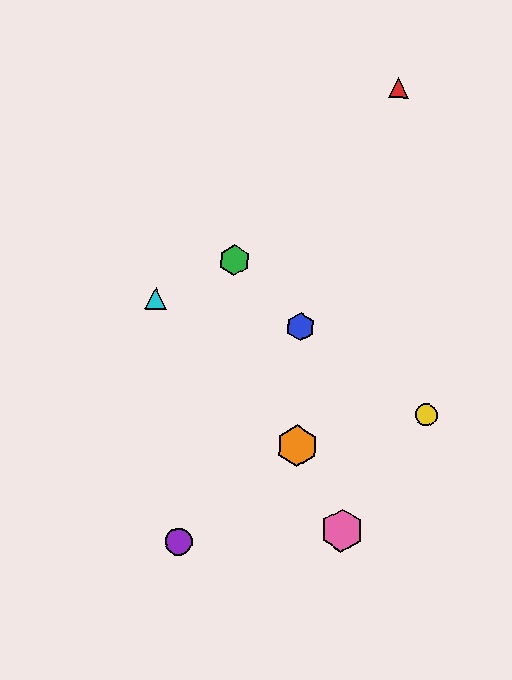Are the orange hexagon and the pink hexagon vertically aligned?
No, the orange hexagon is at x≈297 and the pink hexagon is at x≈342.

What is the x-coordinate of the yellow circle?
The yellow circle is at x≈426.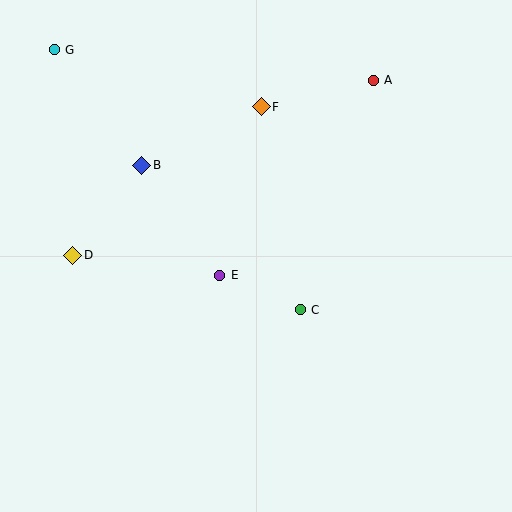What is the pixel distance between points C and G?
The distance between C and G is 358 pixels.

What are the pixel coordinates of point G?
Point G is at (54, 50).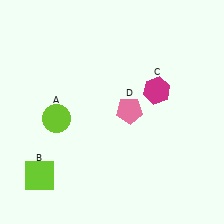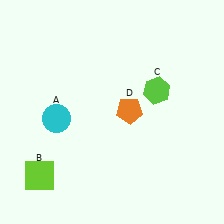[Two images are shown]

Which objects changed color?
A changed from lime to cyan. C changed from magenta to lime. D changed from pink to orange.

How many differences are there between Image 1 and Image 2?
There are 3 differences between the two images.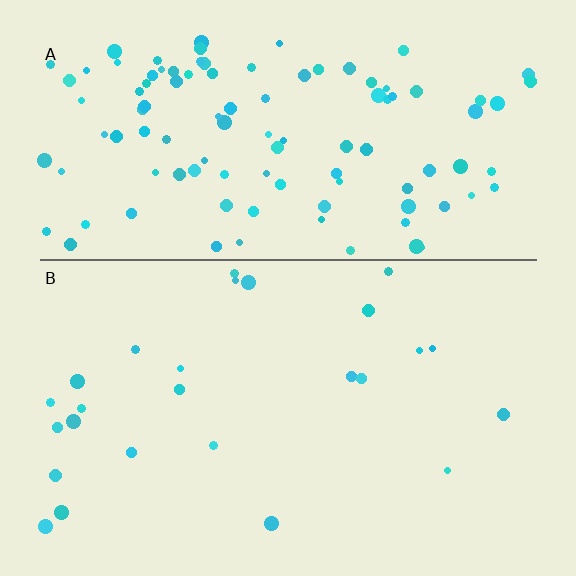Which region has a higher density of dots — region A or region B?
A (the top).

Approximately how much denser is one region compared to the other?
Approximately 4.3× — region A over region B.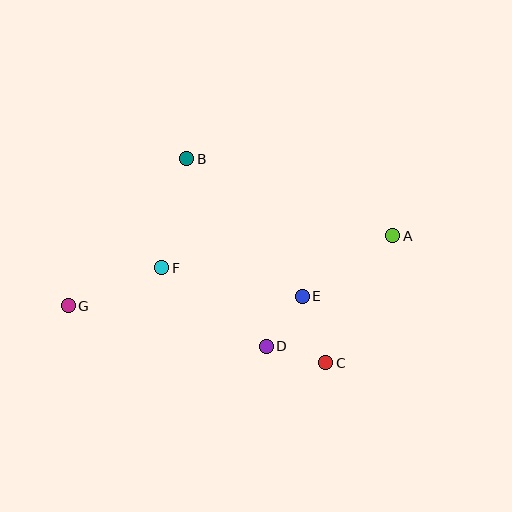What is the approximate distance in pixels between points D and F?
The distance between D and F is approximately 131 pixels.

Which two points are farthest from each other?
Points A and G are farthest from each other.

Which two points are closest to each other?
Points D and E are closest to each other.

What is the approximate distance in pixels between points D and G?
The distance between D and G is approximately 202 pixels.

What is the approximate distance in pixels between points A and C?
The distance between A and C is approximately 143 pixels.